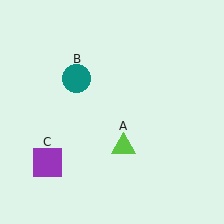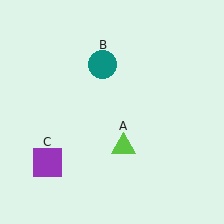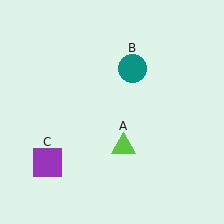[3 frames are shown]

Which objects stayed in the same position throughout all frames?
Lime triangle (object A) and purple square (object C) remained stationary.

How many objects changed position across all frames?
1 object changed position: teal circle (object B).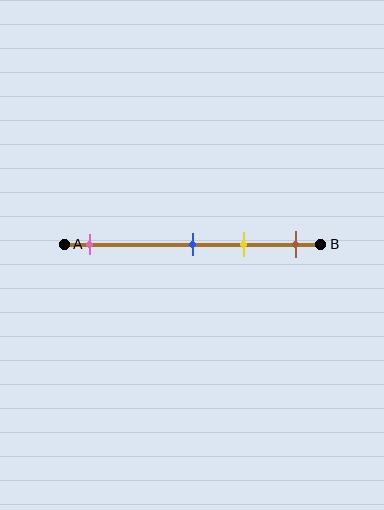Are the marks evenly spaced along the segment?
No, the marks are not evenly spaced.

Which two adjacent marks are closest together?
The blue and yellow marks are the closest adjacent pair.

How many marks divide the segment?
There are 4 marks dividing the segment.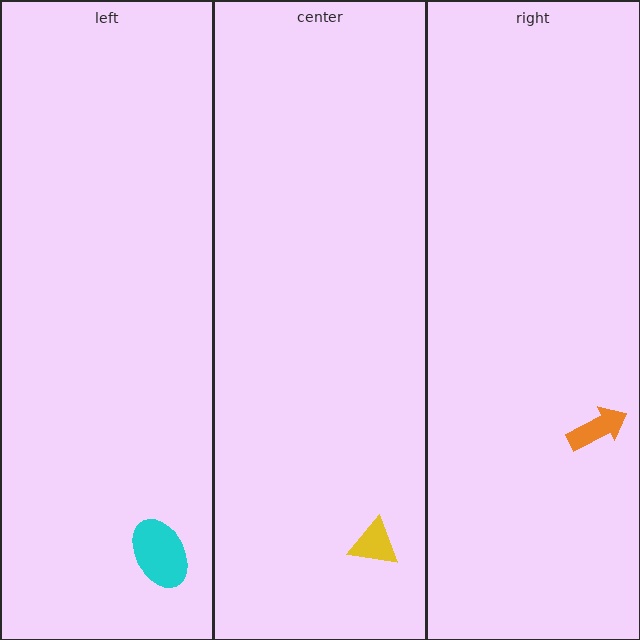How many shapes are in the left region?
1.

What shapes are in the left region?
The cyan ellipse.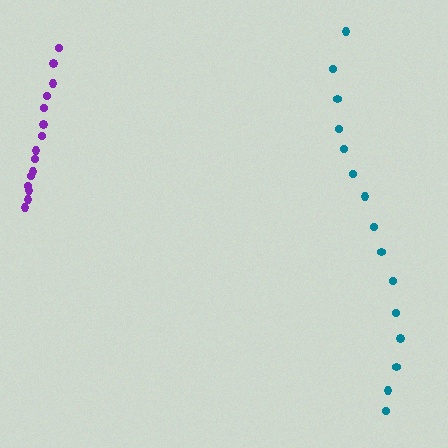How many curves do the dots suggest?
There are 2 distinct paths.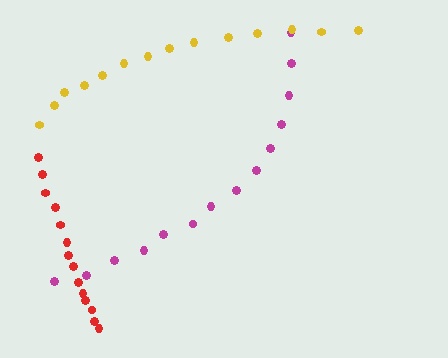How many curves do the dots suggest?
There are 3 distinct paths.